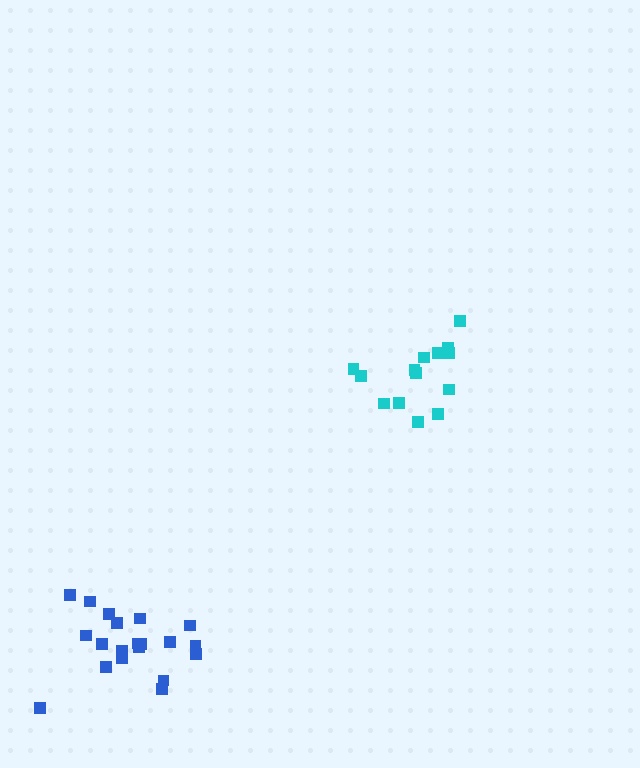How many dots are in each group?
Group 1: 15 dots, Group 2: 20 dots (35 total).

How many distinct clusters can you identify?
There are 2 distinct clusters.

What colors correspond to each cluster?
The clusters are colored: cyan, blue.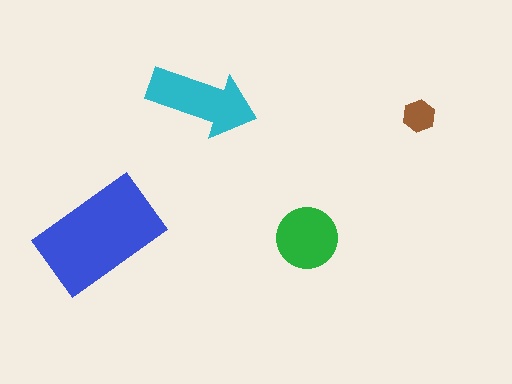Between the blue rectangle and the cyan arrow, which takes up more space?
The blue rectangle.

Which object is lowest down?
The green circle is bottommost.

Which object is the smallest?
The brown hexagon.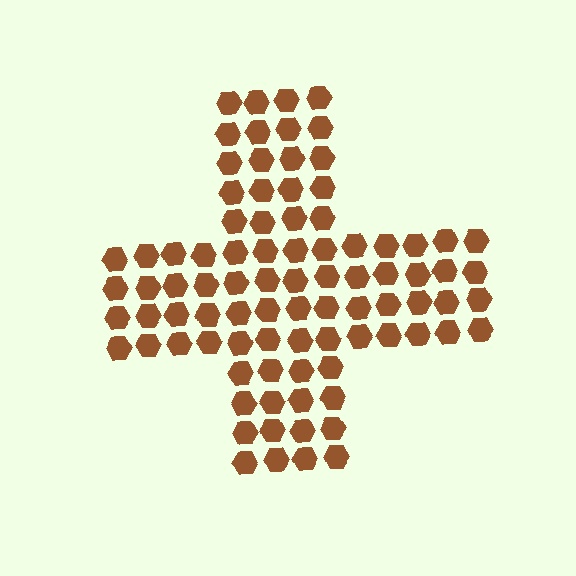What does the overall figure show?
The overall figure shows a cross.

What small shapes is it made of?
It is made of small hexagons.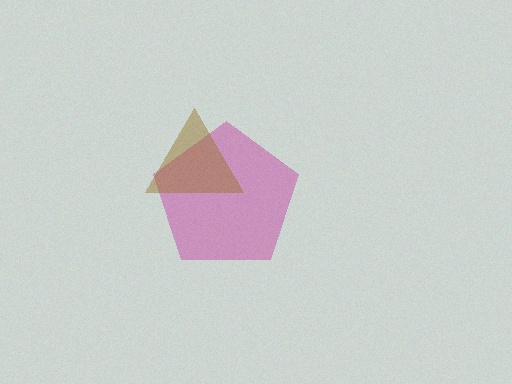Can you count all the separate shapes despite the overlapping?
Yes, there are 2 separate shapes.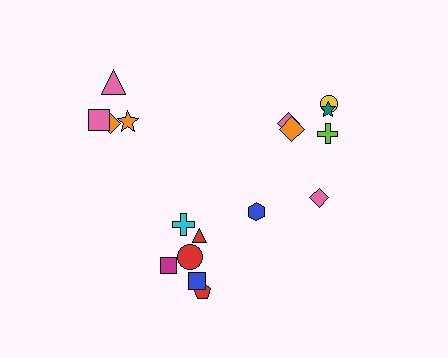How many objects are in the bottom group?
There are 7 objects.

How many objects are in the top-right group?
There are 6 objects.